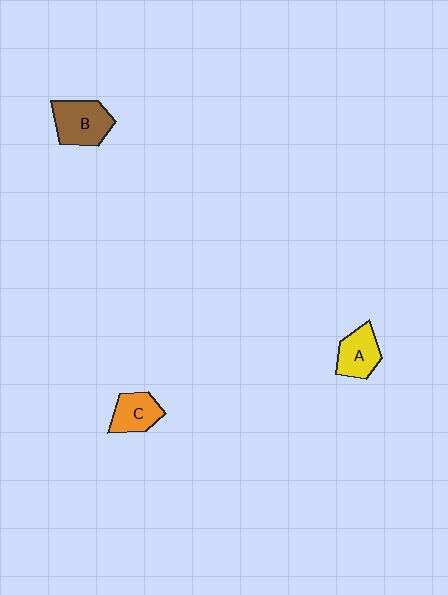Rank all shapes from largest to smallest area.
From largest to smallest: B (brown), A (yellow), C (orange).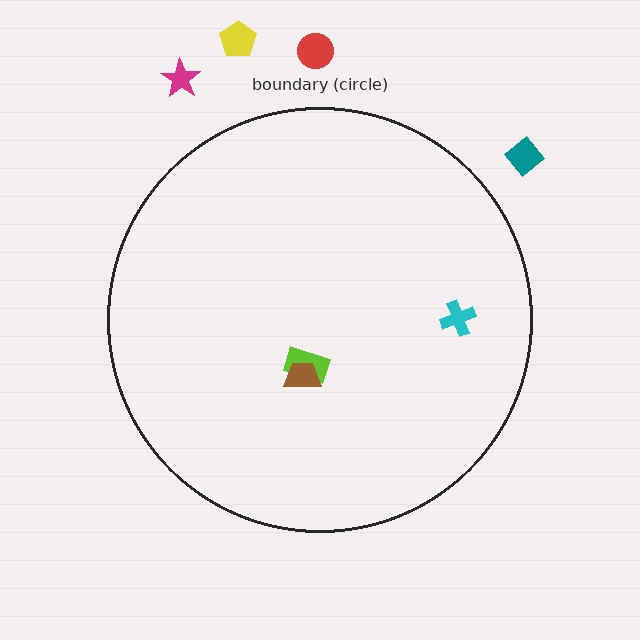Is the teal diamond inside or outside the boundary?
Outside.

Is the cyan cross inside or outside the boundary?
Inside.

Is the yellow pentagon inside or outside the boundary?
Outside.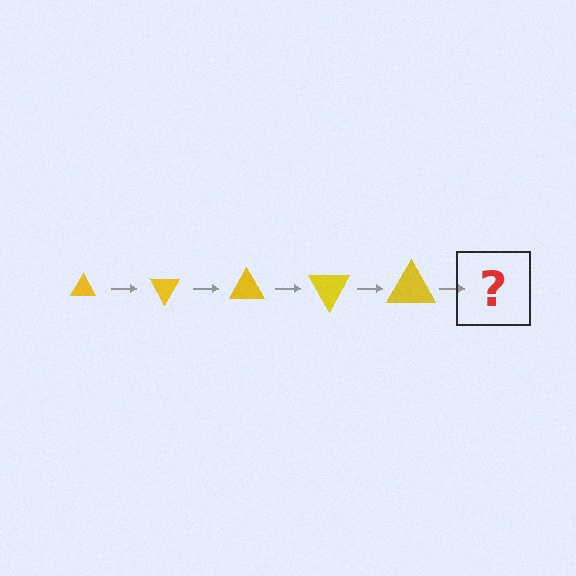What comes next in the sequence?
The next element should be a triangle, larger than the previous one and rotated 300 degrees from the start.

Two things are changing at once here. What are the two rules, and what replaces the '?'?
The two rules are that the triangle grows larger each step and it rotates 60 degrees each step. The '?' should be a triangle, larger than the previous one and rotated 300 degrees from the start.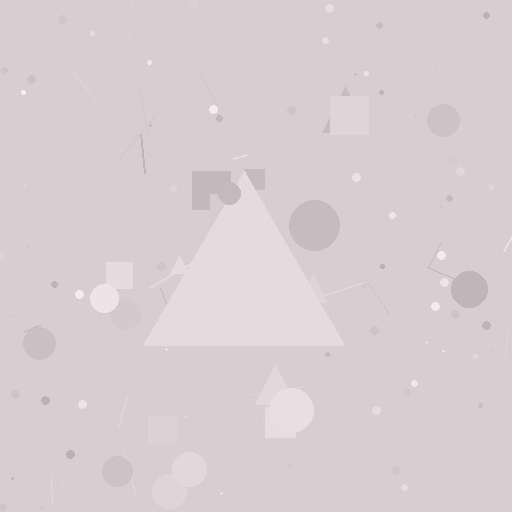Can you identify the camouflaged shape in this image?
The camouflaged shape is a triangle.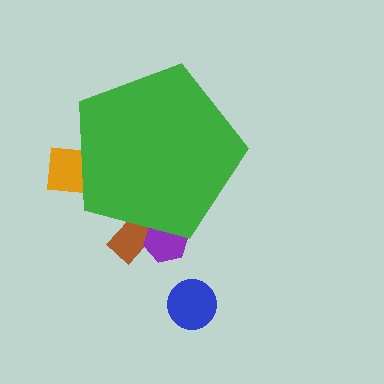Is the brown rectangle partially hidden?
Yes, the brown rectangle is partially hidden behind the green pentagon.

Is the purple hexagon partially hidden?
Yes, the purple hexagon is partially hidden behind the green pentagon.